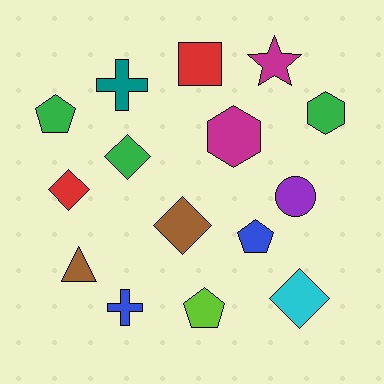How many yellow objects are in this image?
There are no yellow objects.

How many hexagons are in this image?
There are 2 hexagons.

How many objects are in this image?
There are 15 objects.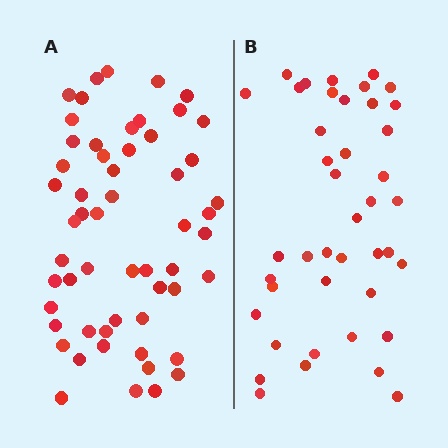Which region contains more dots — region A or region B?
Region A (the left region) has more dots.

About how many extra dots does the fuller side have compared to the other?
Region A has approximately 15 more dots than region B.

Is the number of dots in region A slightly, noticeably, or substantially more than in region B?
Region A has noticeably more, but not dramatically so. The ratio is roughly 1.3 to 1.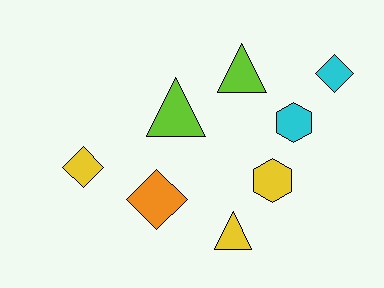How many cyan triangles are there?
There are no cyan triangles.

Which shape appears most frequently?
Diamond, with 3 objects.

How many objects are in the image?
There are 8 objects.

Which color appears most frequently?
Yellow, with 3 objects.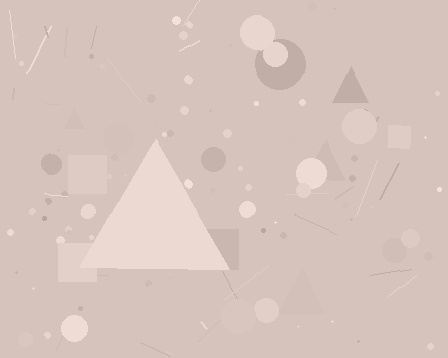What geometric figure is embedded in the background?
A triangle is embedded in the background.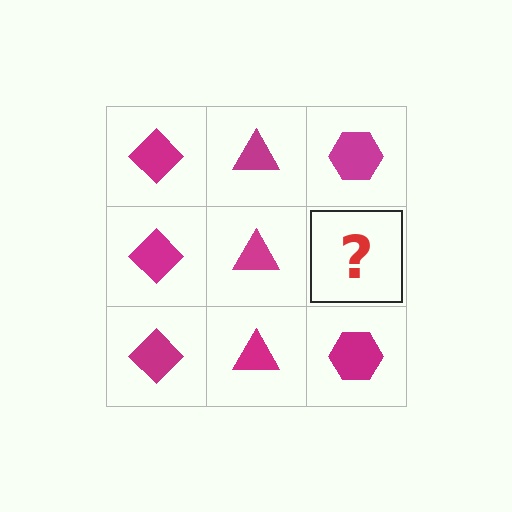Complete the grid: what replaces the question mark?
The question mark should be replaced with a magenta hexagon.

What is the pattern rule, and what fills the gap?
The rule is that each column has a consistent shape. The gap should be filled with a magenta hexagon.